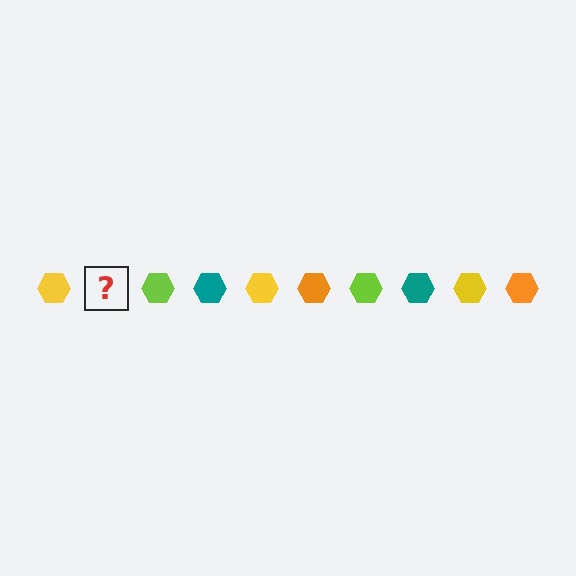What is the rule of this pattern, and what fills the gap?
The rule is that the pattern cycles through yellow, orange, lime, teal hexagons. The gap should be filled with an orange hexagon.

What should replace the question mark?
The question mark should be replaced with an orange hexagon.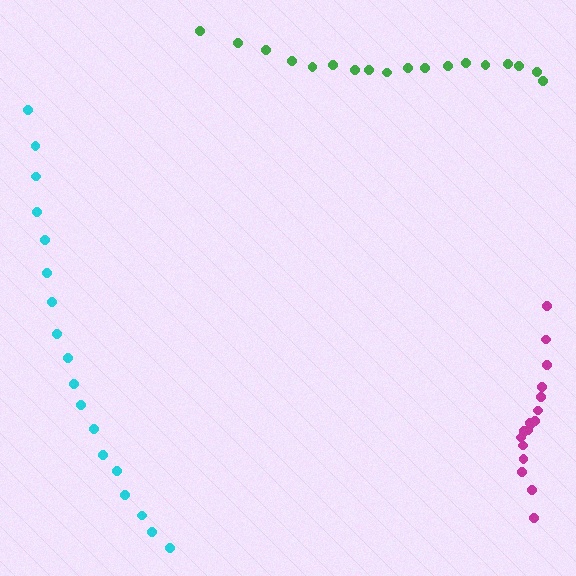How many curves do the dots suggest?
There are 3 distinct paths.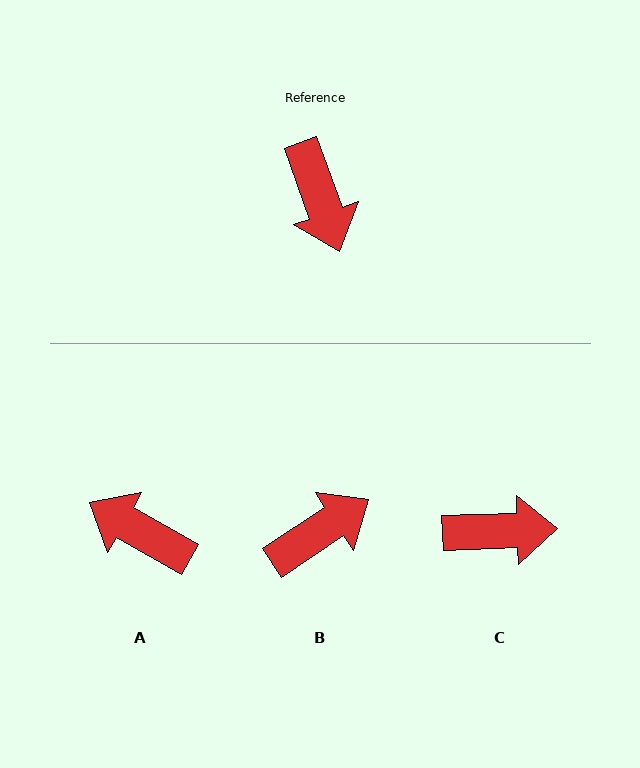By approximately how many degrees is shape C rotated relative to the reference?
Approximately 72 degrees counter-clockwise.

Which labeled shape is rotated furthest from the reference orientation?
A, about 139 degrees away.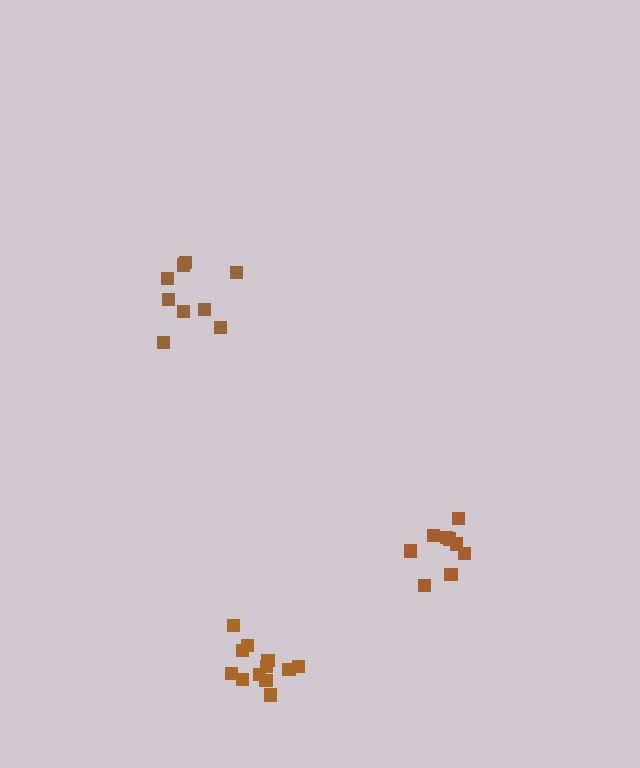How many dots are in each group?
Group 1: 9 dots, Group 2: 9 dots, Group 3: 12 dots (30 total).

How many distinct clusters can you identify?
There are 3 distinct clusters.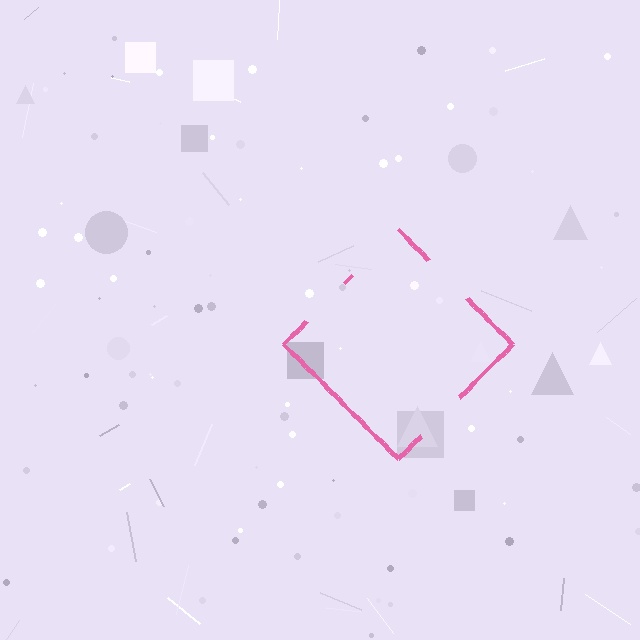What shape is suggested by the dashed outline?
The dashed outline suggests a diamond.